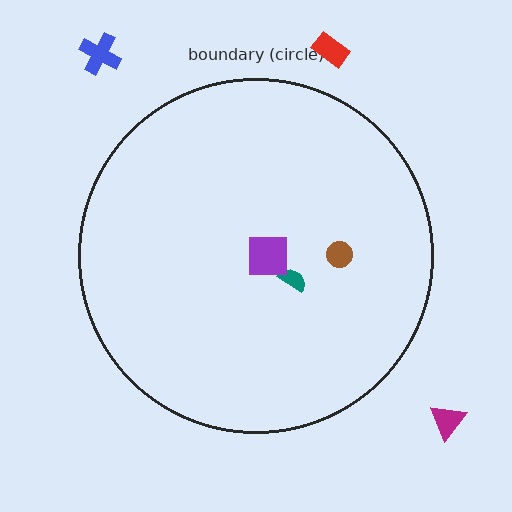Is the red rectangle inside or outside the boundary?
Outside.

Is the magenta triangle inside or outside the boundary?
Outside.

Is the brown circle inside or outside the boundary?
Inside.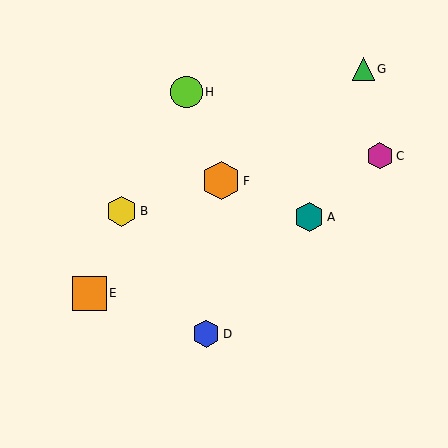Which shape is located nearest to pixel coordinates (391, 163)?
The magenta hexagon (labeled C) at (380, 156) is nearest to that location.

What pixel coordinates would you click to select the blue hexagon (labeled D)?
Click at (206, 334) to select the blue hexagon D.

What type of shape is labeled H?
Shape H is a lime circle.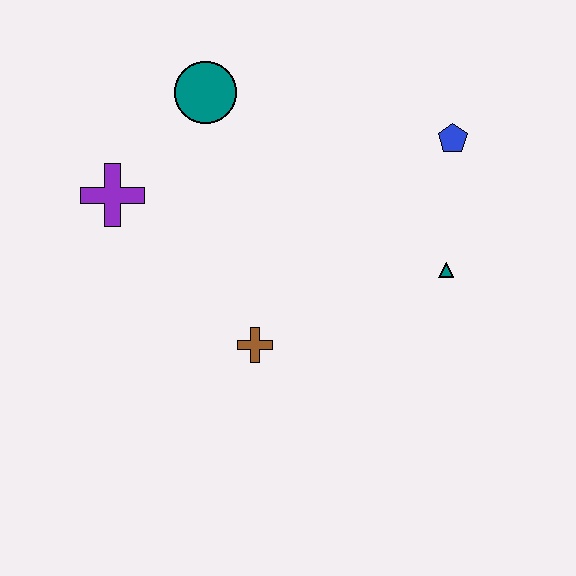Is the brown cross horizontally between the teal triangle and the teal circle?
Yes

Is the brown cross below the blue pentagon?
Yes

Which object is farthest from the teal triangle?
The purple cross is farthest from the teal triangle.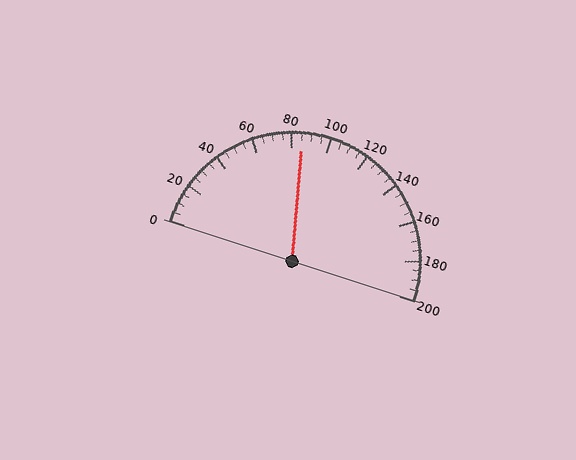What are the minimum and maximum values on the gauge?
The gauge ranges from 0 to 200.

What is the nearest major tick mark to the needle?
The nearest major tick mark is 80.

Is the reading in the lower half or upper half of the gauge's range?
The reading is in the lower half of the range (0 to 200).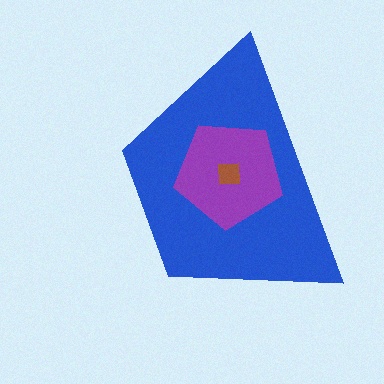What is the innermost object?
The brown square.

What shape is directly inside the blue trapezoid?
The purple pentagon.